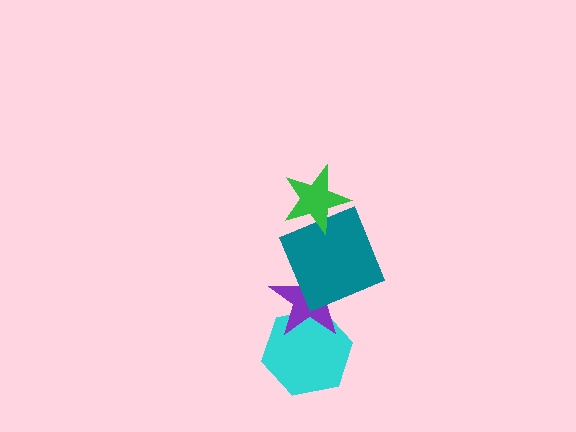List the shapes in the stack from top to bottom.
From top to bottom: the green star, the teal square, the purple star, the cyan hexagon.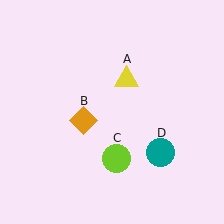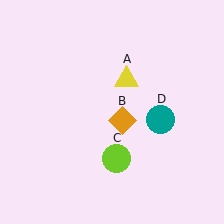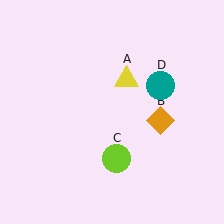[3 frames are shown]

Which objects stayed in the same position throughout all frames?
Yellow triangle (object A) and lime circle (object C) remained stationary.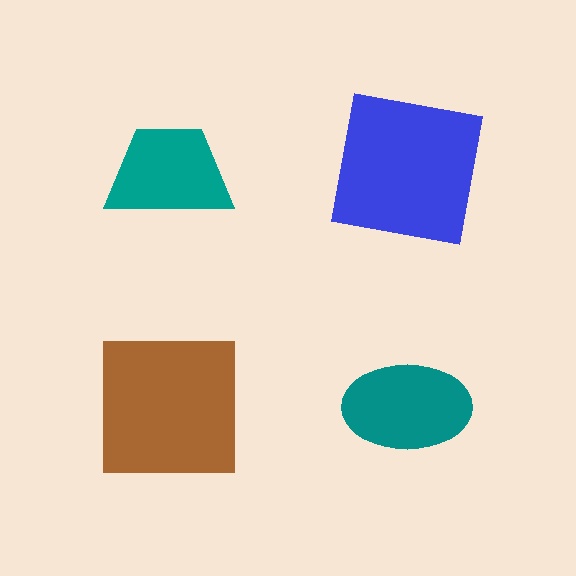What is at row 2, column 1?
A brown square.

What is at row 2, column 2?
A teal ellipse.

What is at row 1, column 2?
A blue square.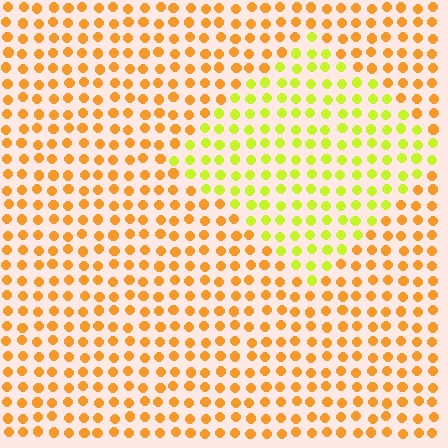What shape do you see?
I see a diamond.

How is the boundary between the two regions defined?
The boundary is defined purely by a slight shift in hue (about 42 degrees). Spacing, size, and orientation are identical on both sides.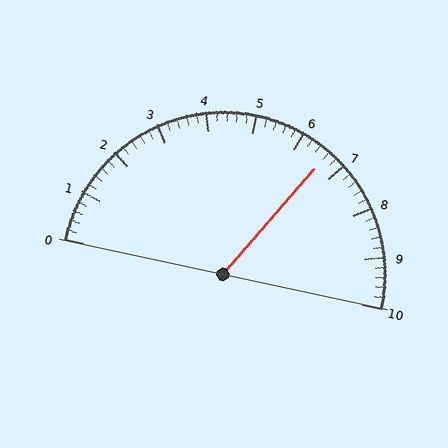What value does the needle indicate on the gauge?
The needle indicates approximately 6.6.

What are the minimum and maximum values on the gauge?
The gauge ranges from 0 to 10.